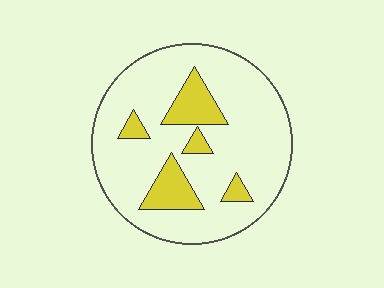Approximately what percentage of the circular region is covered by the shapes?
Approximately 15%.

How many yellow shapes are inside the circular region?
5.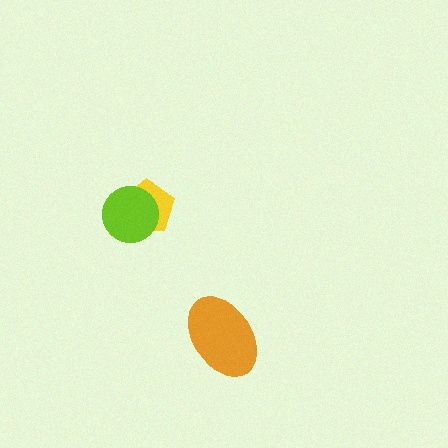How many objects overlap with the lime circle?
1 object overlaps with the lime circle.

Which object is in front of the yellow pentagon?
The lime circle is in front of the yellow pentagon.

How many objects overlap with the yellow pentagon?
1 object overlaps with the yellow pentagon.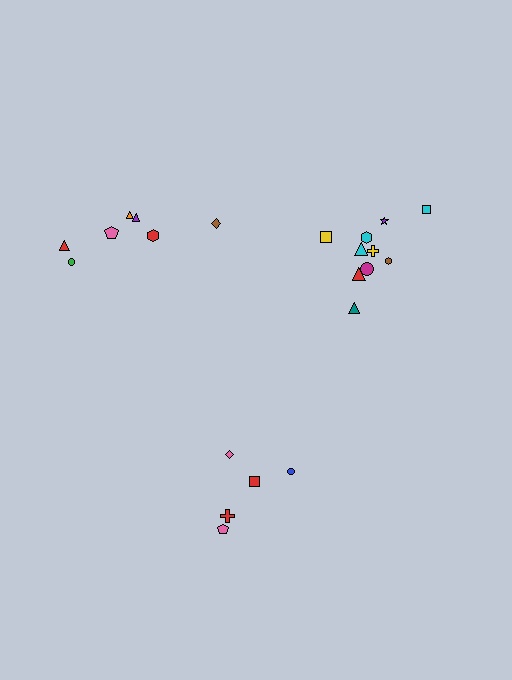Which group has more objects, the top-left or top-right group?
The top-right group.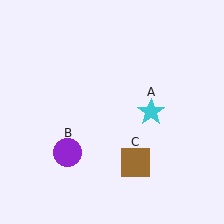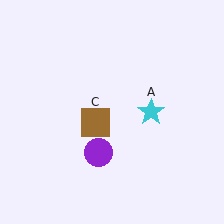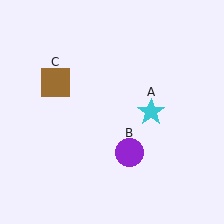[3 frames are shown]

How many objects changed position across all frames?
2 objects changed position: purple circle (object B), brown square (object C).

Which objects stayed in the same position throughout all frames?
Cyan star (object A) remained stationary.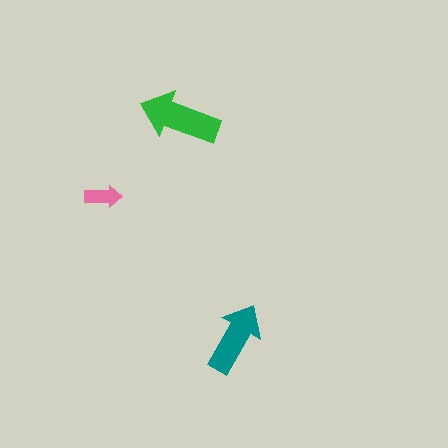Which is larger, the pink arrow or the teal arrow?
The teal one.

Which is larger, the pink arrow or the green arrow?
The green one.